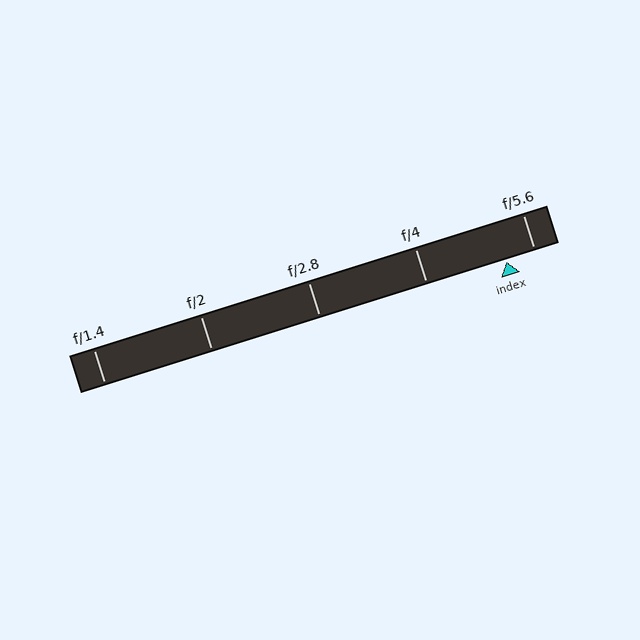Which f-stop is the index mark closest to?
The index mark is closest to f/5.6.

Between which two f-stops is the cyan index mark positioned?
The index mark is between f/4 and f/5.6.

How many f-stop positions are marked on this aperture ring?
There are 5 f-stop positions marked.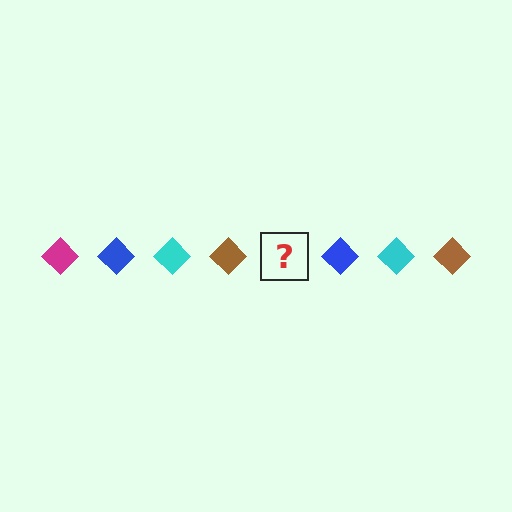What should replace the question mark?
The question mark should be replaced with a magenta diamond.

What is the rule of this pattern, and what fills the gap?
The rule is that the pattern cycles through magenta, blue, cyan, brown diamonds. The gap should be filled with a magenta diamond.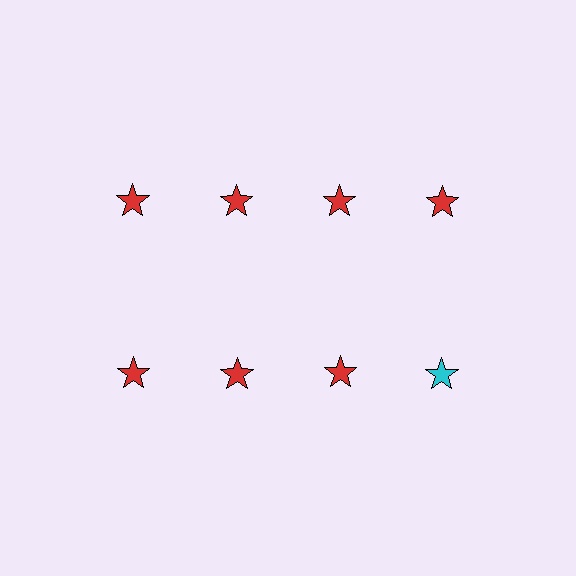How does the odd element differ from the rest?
It has a different color: cyan instead of red.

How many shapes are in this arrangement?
There are 8 shapes arranged in a grid pattern.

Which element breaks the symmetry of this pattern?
The cyan star in the second row, second from right column breaks the symmetry. All other shapes are red stars.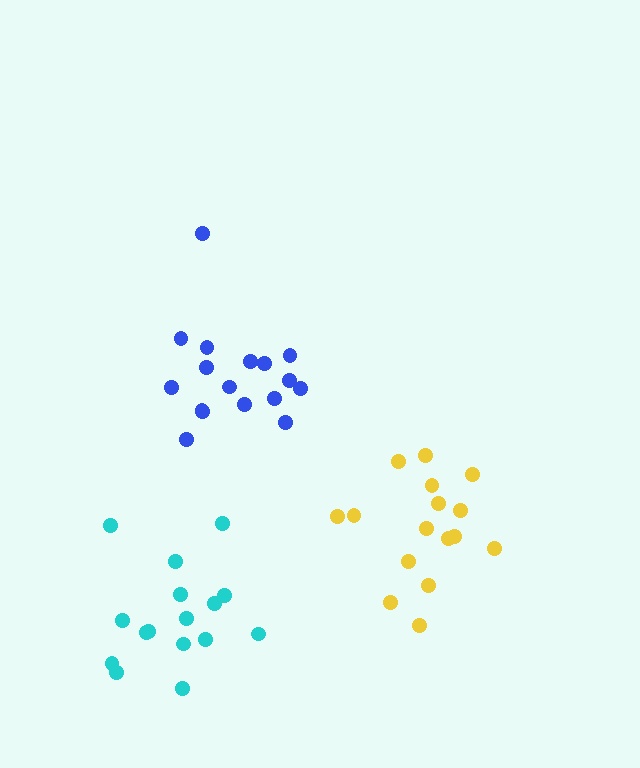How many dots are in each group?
Group 1: 16 dots, Group 2: 16 dots, Group 3: 17 dots (49 total).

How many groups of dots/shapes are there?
There are 3 groups.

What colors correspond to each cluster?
The clusters are colored: yellow, cyan, blue.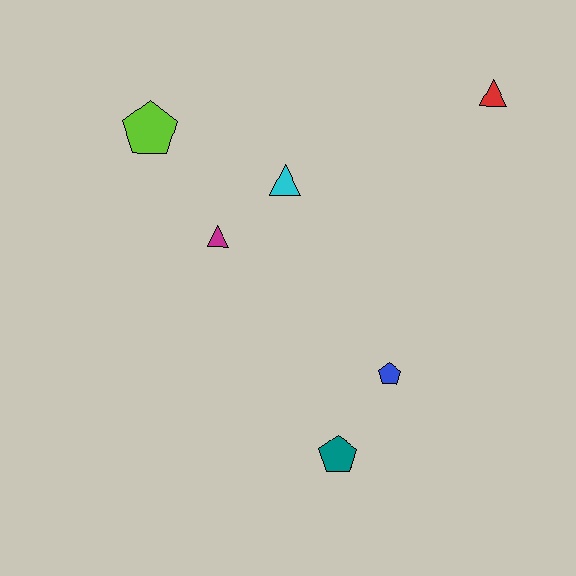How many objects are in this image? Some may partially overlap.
There are 6 objects.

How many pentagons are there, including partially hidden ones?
There are 3 pentagons.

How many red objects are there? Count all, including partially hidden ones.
There is 1 red object.